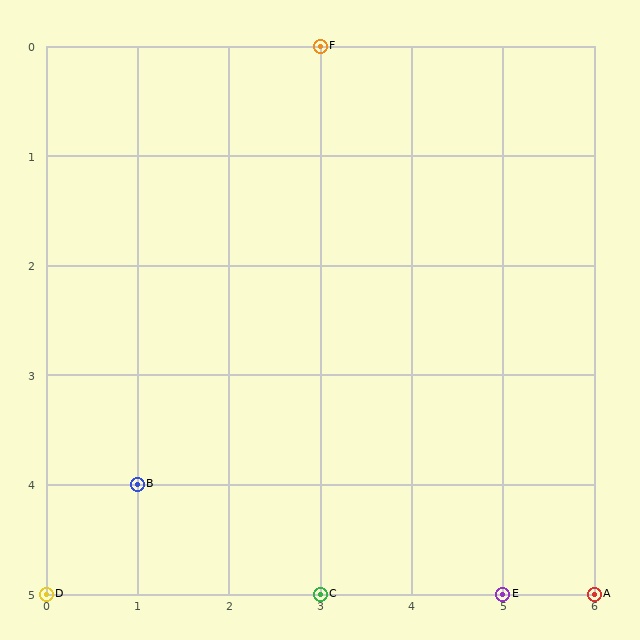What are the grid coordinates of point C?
Point C is at grid coordinates (3, 5).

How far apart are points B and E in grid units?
Points B and E are 4 columns and 1 row apart (about 4.1 grid units diagonally).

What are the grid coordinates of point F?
Point F is at grid coordinates (3, 0).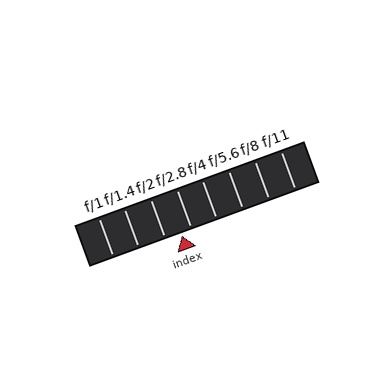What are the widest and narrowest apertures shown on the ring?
The widest aperture shown is f/1 and the narrowest is f/11.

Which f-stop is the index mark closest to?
The index mark is closest to f/2.8.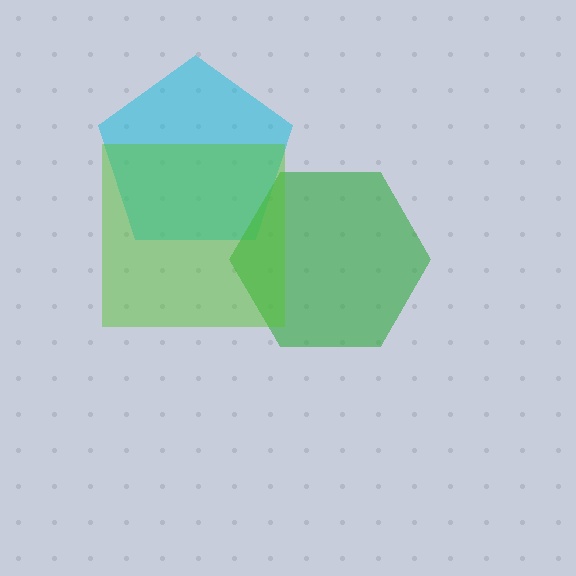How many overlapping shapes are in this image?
There are 3 overlapping shapes in the image.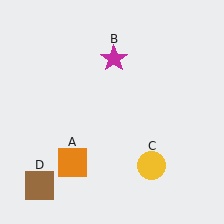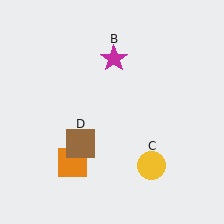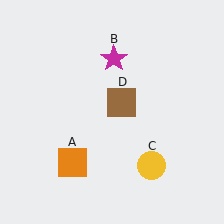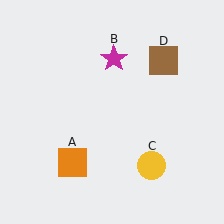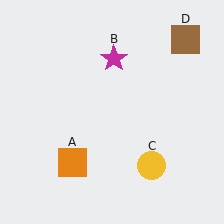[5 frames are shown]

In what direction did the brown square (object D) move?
The brown square (object D) moved up and to the right.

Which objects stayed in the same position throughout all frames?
Orange square (object A) and magenta star (object B) and yellow circle (object C) remained stationary.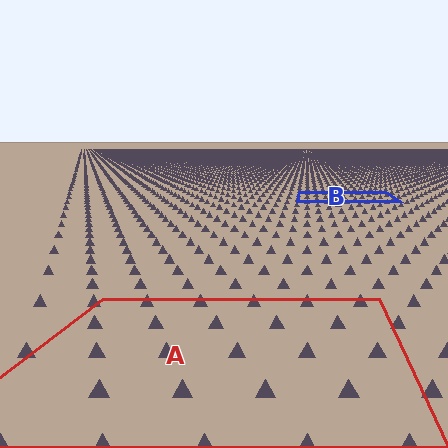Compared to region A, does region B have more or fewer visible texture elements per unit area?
Region B has more texture elements per unit area — they are packed more densely because it is farther away.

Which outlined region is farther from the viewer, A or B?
Region B is farther from the viewer — the texture elements inside it appear smaller and more densely packed.